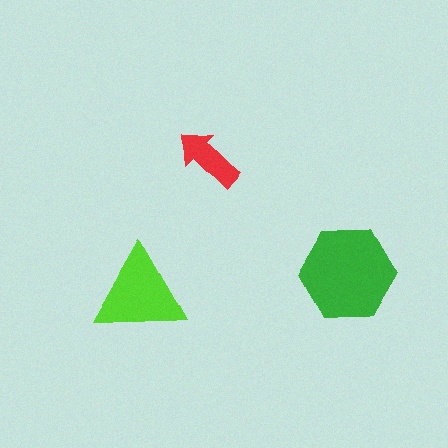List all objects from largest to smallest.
The green hexagon, the lime triangle, the red arrow.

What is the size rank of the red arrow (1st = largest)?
3rd.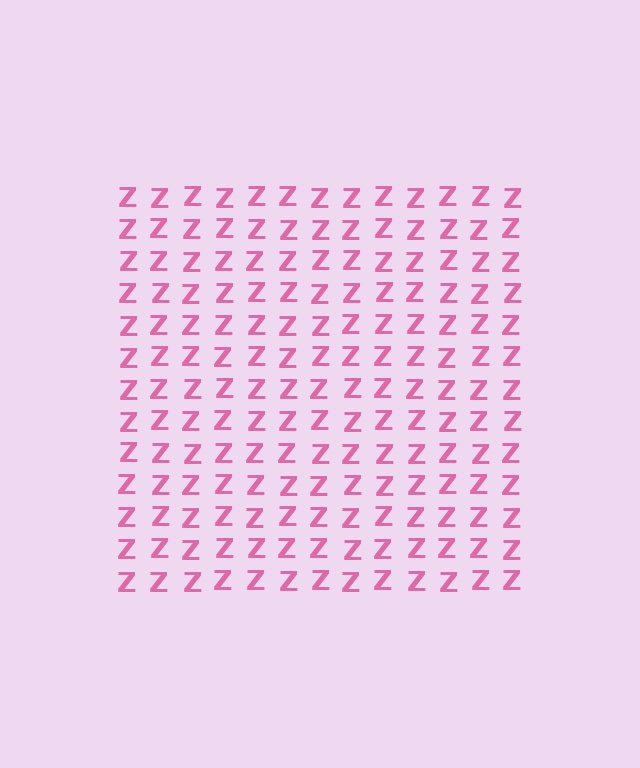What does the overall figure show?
The overall figure shows a square.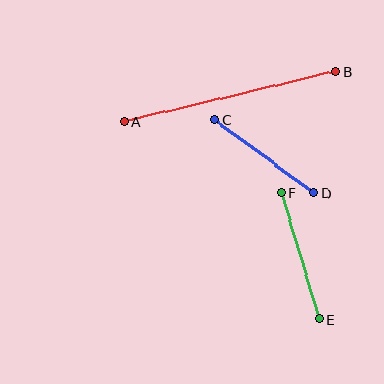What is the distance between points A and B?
The distance is approximately 217 pixels.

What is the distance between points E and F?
The distance is approximately 132 pixels.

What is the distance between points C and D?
The distance is approximately 123 pixels.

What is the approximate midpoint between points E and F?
The midpoint is at approximately (300, 256) pixels.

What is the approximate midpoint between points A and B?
The midpoint is at approximately (230, 96) pixels.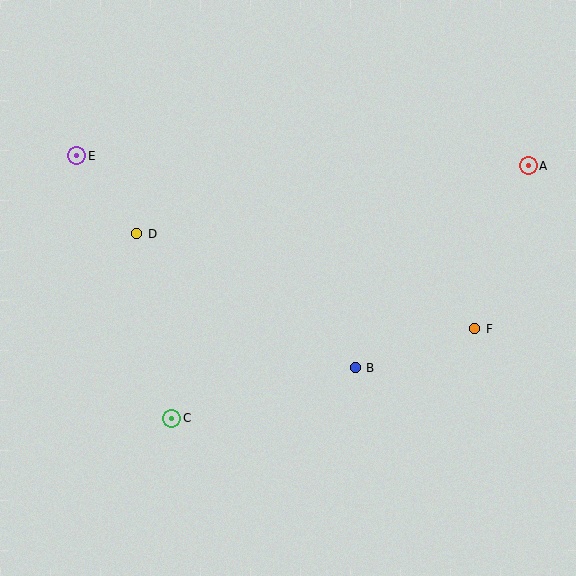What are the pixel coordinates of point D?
Point D is at (137, 234).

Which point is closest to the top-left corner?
Point E is closest to the top-left corner.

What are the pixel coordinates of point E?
Point E is at (77, 156).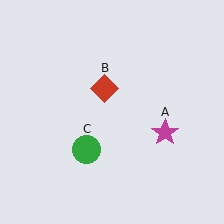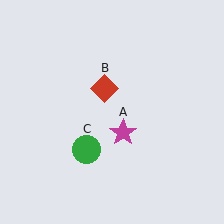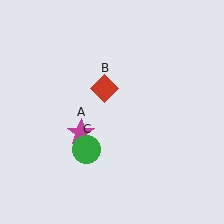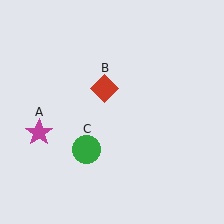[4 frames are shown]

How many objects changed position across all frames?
1 object changed position: magenta star (object A).